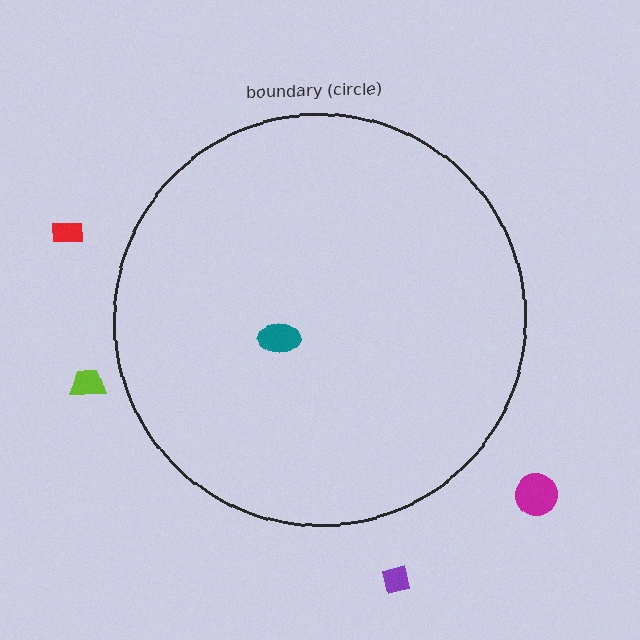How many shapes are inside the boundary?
1 inside, 4 outside.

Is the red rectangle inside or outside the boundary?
Outside.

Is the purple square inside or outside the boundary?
Outside.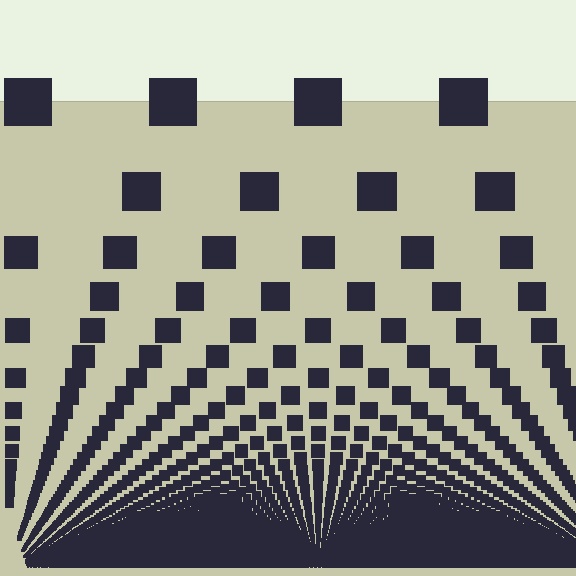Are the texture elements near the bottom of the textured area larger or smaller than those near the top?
Smaller. The gradient is inverted — elements near the bottom are smaller and denser.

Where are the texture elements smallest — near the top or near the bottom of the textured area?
Near the bottom.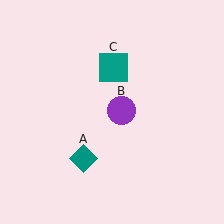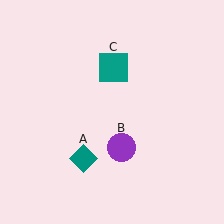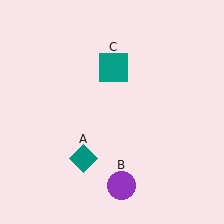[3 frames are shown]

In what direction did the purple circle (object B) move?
The purple circle (object B) moved down.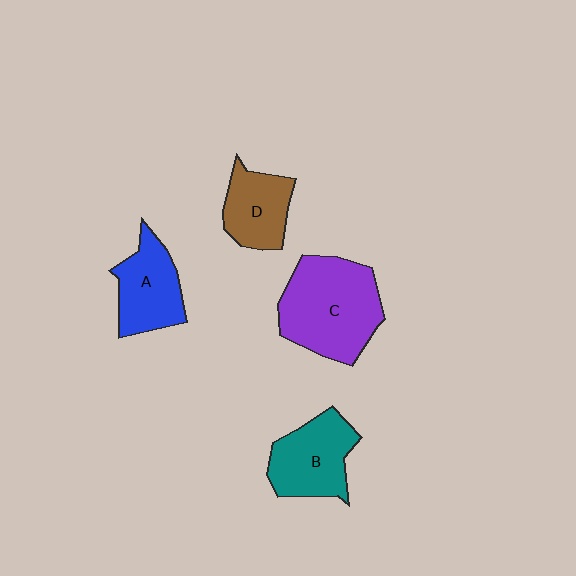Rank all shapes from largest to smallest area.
From largest to smallest: C (purple), B (teal), A (blue), D (brown).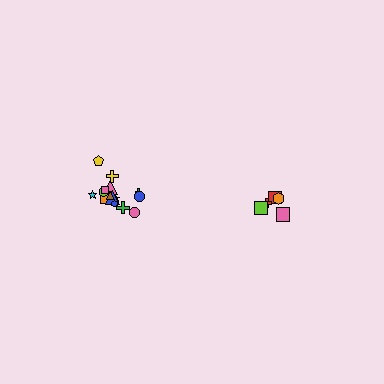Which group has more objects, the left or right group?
The left group.